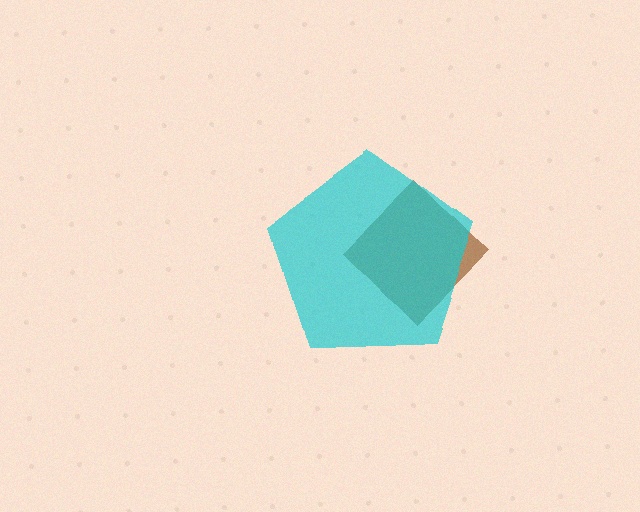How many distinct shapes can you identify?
There are 2 distinct shapes: a brown diamond, a cyan pentagon.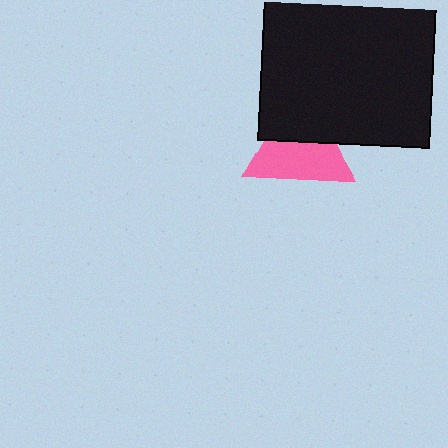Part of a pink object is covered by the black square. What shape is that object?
It is a triangle.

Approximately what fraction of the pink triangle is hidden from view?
Roughly 41% of the pink triangle is hidden behind the black square.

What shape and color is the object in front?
The object in front is a black square.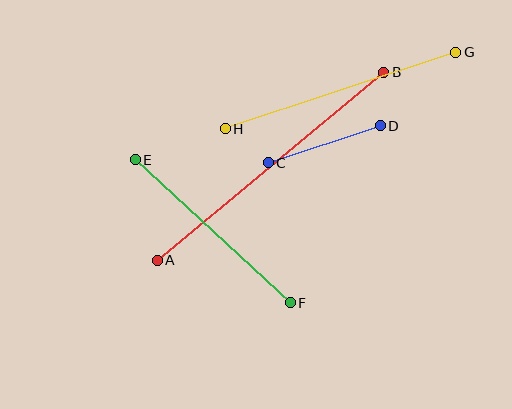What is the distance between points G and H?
The distance is approximately 243 pixels.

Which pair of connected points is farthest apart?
Points A and B are farthest apart.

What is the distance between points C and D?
The distance is approximately 118 pixels.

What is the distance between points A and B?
The distance is approximately 295 pixels.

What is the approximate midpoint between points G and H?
The midpoint is at approximately (341, 91) pixels.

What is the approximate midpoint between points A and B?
The midpoint is at approximately (270, 166) pixels.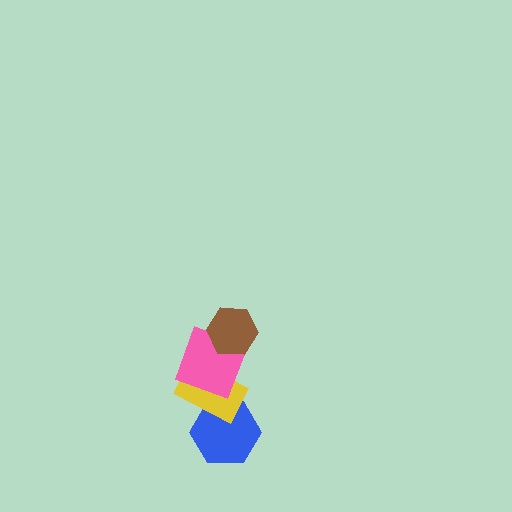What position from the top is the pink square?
The pink square is 2nd from the top.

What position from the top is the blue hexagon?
The blue hexagon is 4th from the top.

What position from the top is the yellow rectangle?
The yellow rectangle is 3rd from the top.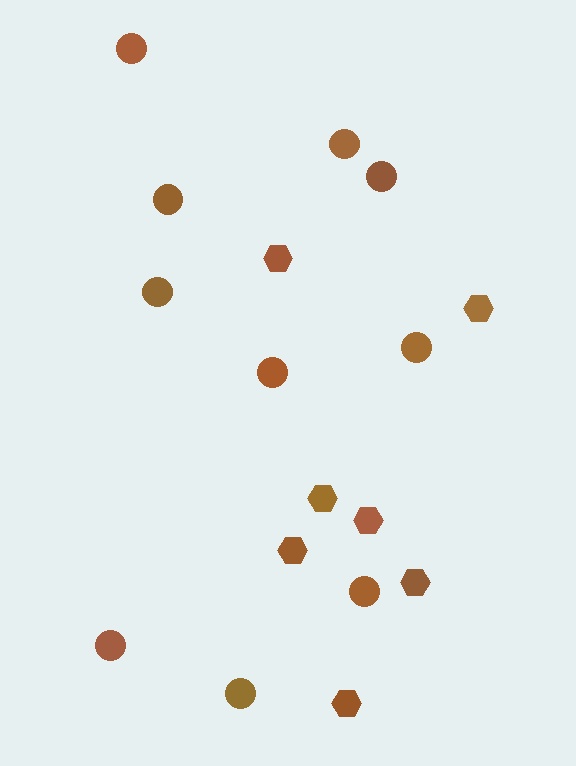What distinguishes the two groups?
There are 2 groups: one group of circles (10) and one group of hexagons (7).